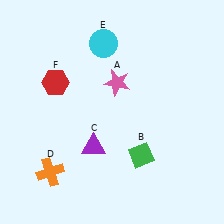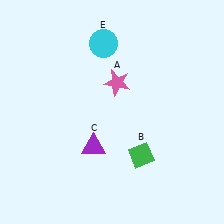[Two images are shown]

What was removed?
The orange cross (D), the red hexagon (F) were removed in Image 2.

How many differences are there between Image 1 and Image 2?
There are 2 differences between the two images.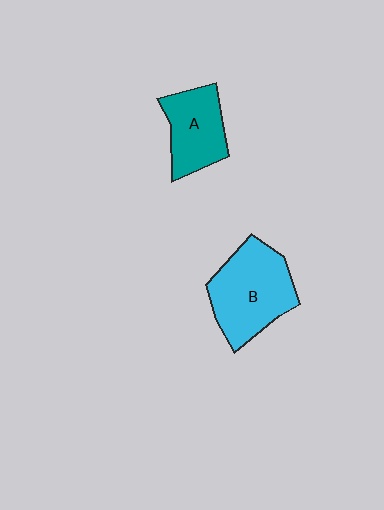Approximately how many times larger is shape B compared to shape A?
Approximately 1.4 times.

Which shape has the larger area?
Shape B (cyan).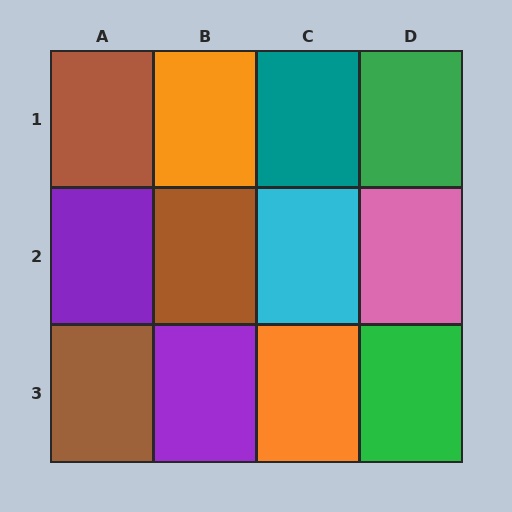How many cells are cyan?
1 cell is cyan.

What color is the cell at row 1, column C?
Teal.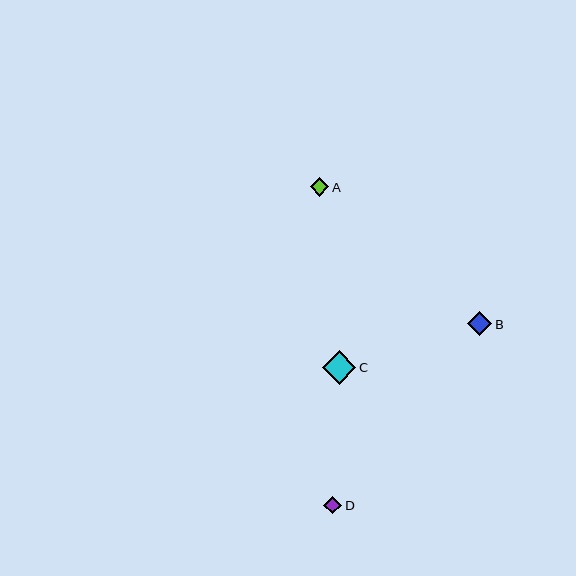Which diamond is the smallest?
Diamond D is the smallest with a size of approximately 18 pixels.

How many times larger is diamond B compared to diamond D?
Diamond B is approximately 1.3 times the size of diamond D.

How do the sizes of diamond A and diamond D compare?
Diamond A and diamond D are approximately the same size.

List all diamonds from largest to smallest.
From largest to smallest: C, B, A, D.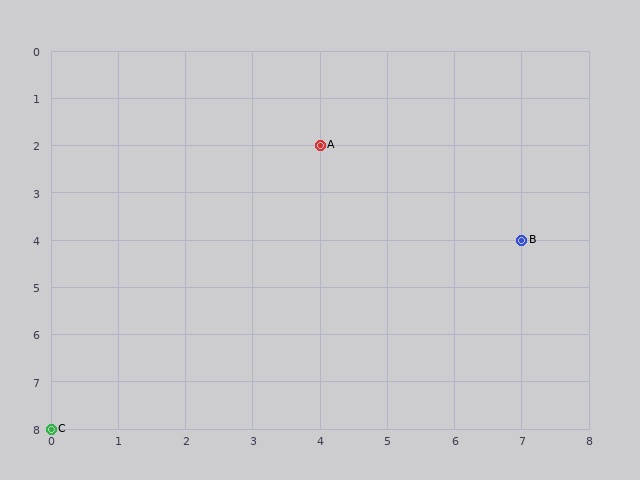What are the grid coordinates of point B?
Point B is at grid coordinates (7, 4).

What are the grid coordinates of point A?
Point A is at grid coordinates (4, 2).